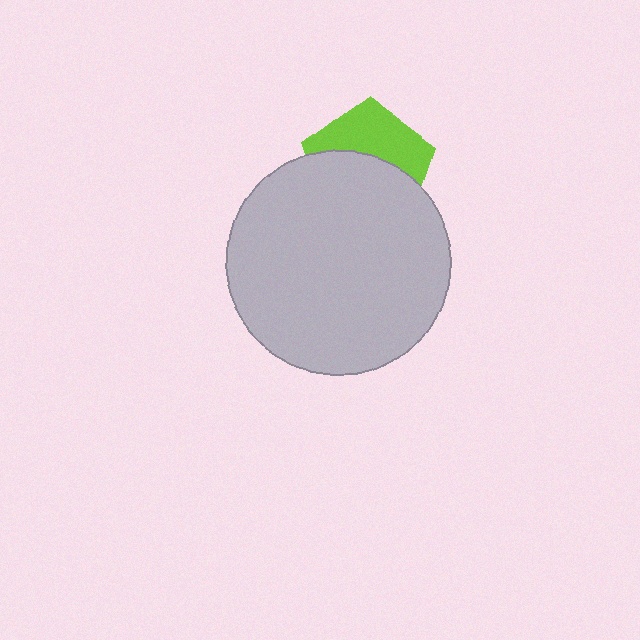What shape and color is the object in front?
The object in front is a light gray circle.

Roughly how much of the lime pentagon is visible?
A small part of it is visible (roughly 44%).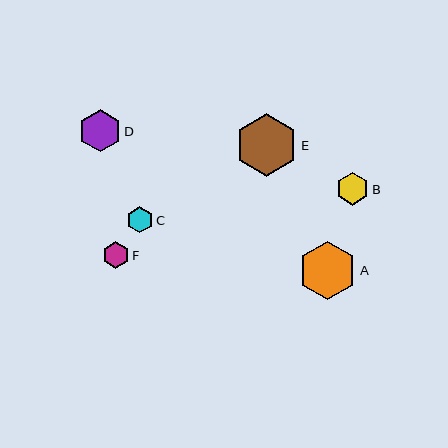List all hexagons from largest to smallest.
From largest to smallest: E, A, D, B, F, C.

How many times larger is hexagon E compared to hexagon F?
Hexagon E is approximately 2.4 times the size of hexagon F.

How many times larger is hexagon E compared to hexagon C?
Hexagon E is approximately 2.4 times the size of hexagon C.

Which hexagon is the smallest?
Hexagon C is the smallest with a size of approximately 26 pixels.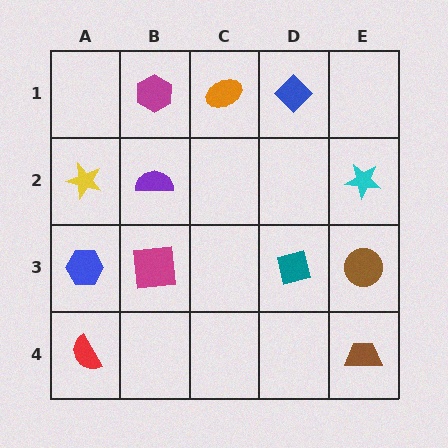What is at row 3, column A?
A blue hexagon.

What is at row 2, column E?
A cyan star.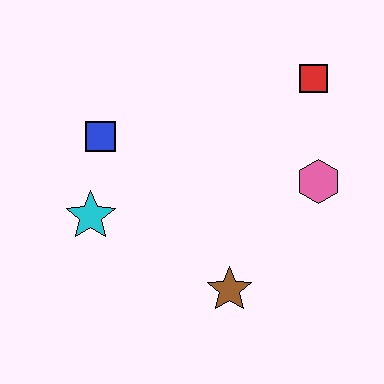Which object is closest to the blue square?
The cyan star is closest to the blue square.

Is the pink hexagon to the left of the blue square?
No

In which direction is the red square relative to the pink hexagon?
The red square is above the pink hexagon.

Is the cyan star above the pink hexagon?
No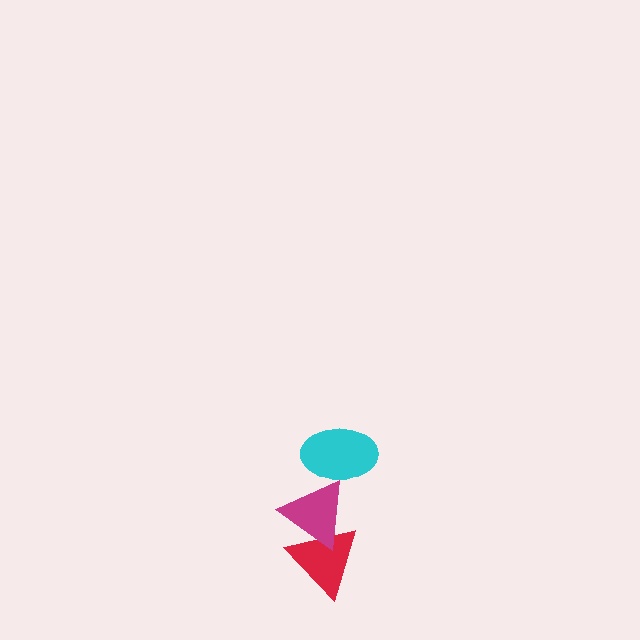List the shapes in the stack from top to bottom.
From top to bottom: the cyan ellipse, the magenta triangle, the red triangle.